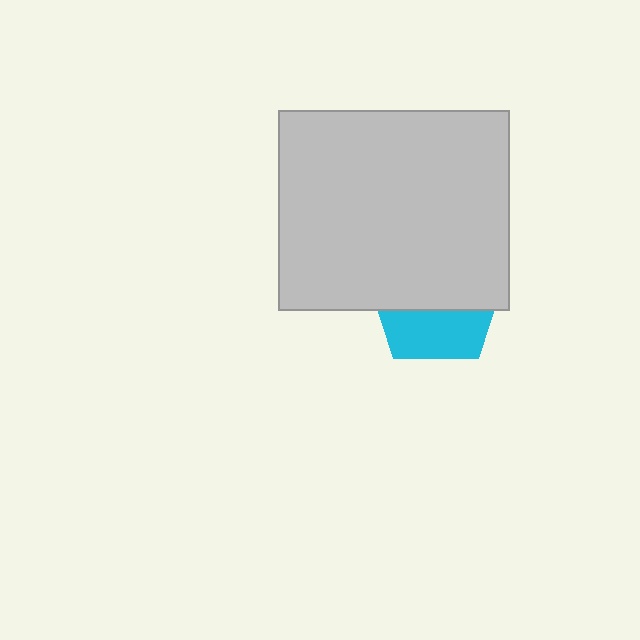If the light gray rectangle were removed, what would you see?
You would see the complete cyan pentagon.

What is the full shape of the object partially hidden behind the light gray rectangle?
The partially hidden object is a cyan pentagon.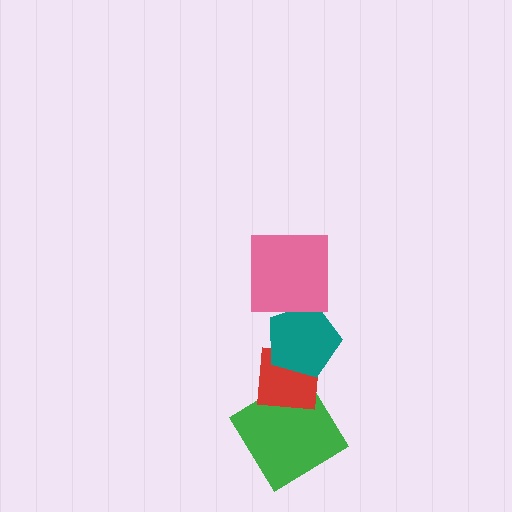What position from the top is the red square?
The red square is 3rd from the top.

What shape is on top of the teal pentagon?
The pink square is on top of the teal pentagon.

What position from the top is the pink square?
The pink square is 1st from the top.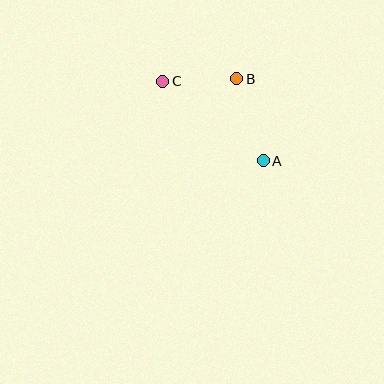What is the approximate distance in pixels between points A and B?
The distance between A and B is approximately 86 pixels.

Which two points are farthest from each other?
Points A and C are farthest from each other.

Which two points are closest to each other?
Points B and C are closest to each other.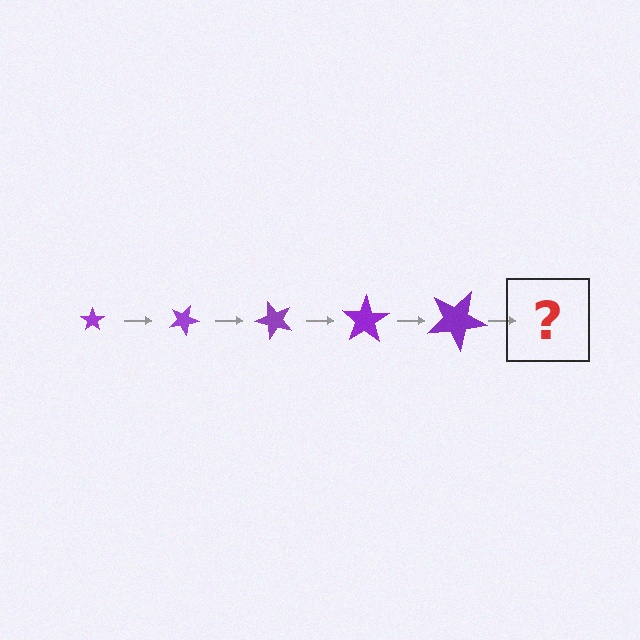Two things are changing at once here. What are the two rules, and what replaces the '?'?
The two rules are that the star grows larger each step and it rotates 25 degrees each step. The '?' should be a star, larger than the previous one and rotated 125 degrees from the start.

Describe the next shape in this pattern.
It should be a star, larger than the previous one and rotated 125 degrees from the start.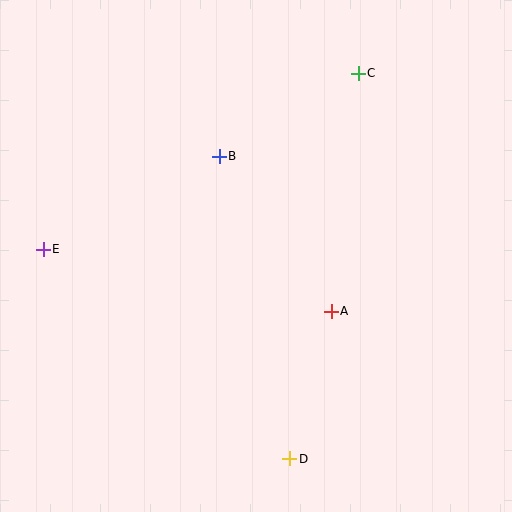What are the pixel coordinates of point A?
Point A is at (331, 311).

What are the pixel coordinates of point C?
Point C is at (358, 73).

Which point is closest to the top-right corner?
Point C is closest to the top-right corner.